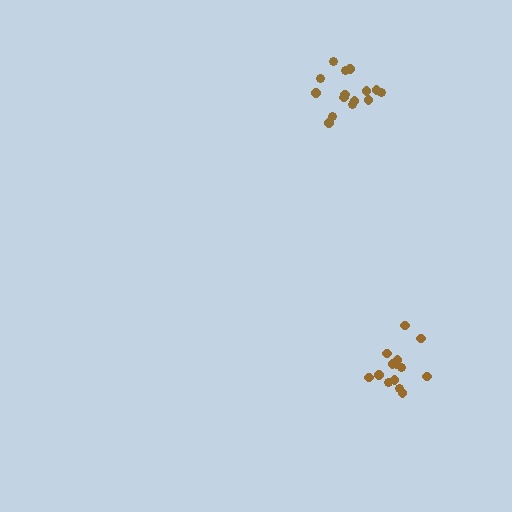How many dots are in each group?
Group 1: 14 dots, Group 2: 15 dots (29 total).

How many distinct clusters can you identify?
There are 2 distinct clusters.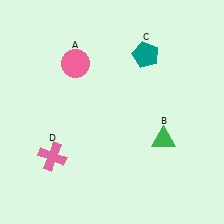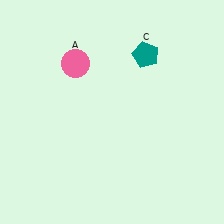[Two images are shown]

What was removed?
The pink cross (D), the green triangle (B) were removed in Image 2.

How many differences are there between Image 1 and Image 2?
There are 2 differences between the two images.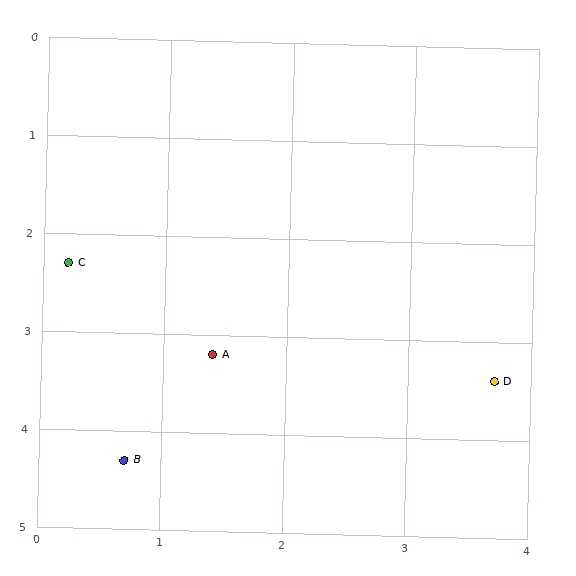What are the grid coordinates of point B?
Point B is at approximately (0.7, 4.3).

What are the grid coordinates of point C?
Point C is at approximately (0.2, 2.3).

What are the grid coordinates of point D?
Point D is at approximately (3.7, 3.4).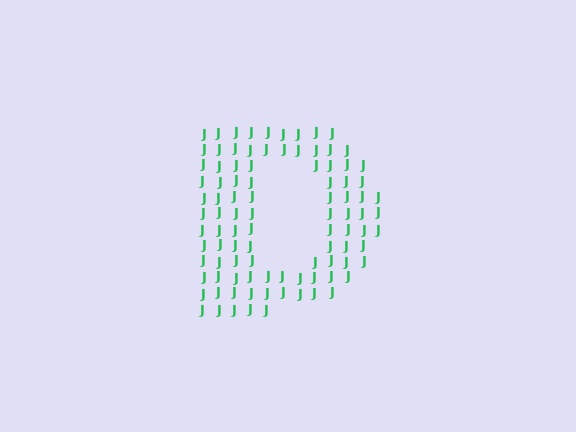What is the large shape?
The large shape is the letter D.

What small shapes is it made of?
It is made of small letter J's.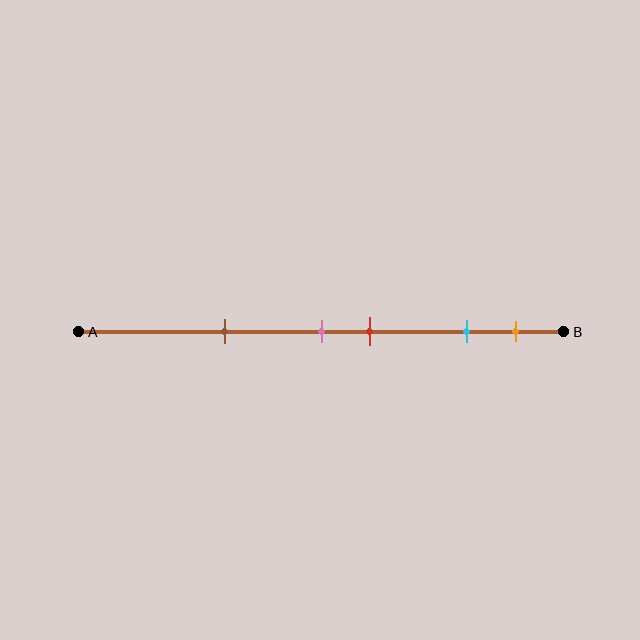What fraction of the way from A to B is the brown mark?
The brown mark is approximately 30% (0.3) of the way from A to B.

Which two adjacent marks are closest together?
The pink and red marks are the closest adjacent pair.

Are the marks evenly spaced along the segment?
No, the marks are not evenly spaced.